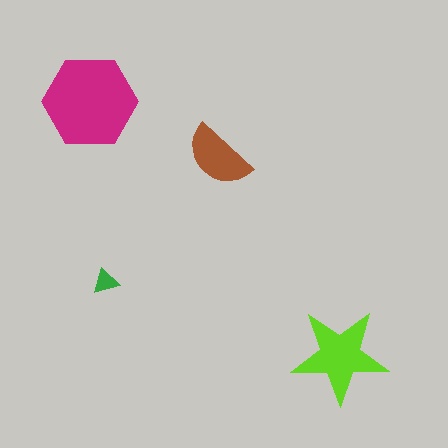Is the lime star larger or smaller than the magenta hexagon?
Smaller.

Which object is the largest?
The magenta hexagon.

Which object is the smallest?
The green triangle.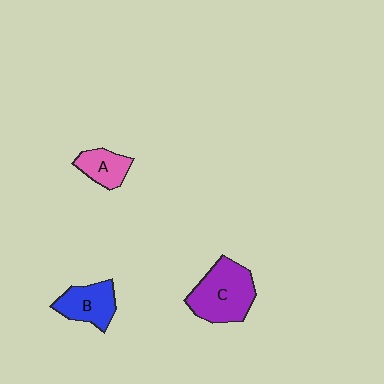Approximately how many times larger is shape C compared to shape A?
Approximately 2.0 times.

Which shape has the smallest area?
Shape A (pink).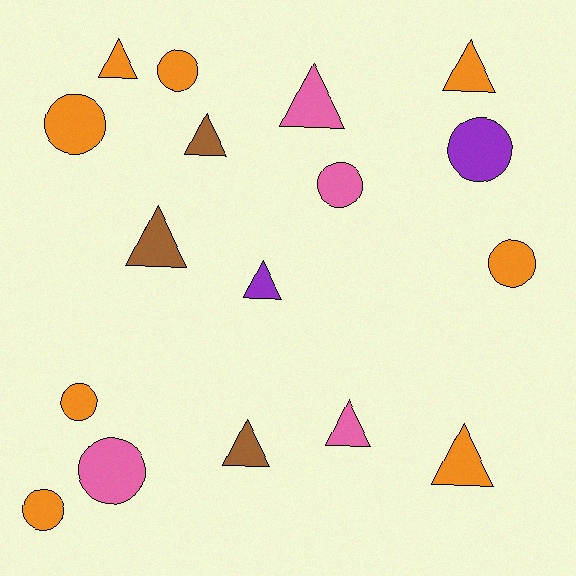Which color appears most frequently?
Orange, with 8 objects.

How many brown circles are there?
There are no brown circles.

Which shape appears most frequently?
Triangle, with 9 objects.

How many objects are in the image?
There are 17 objects.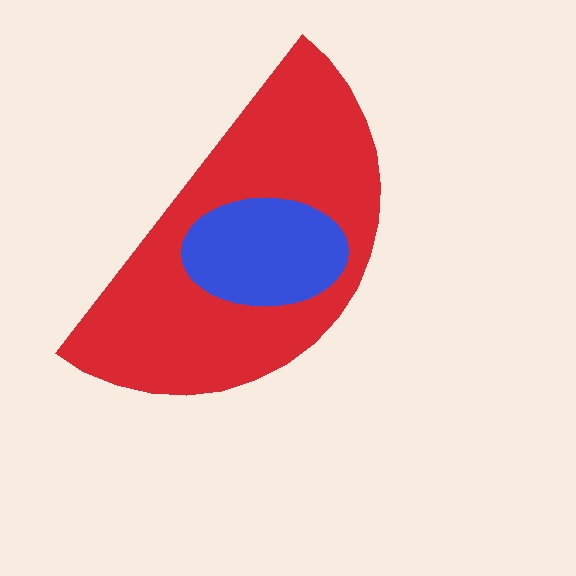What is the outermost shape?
The red semicircle.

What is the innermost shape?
The blue ellipse.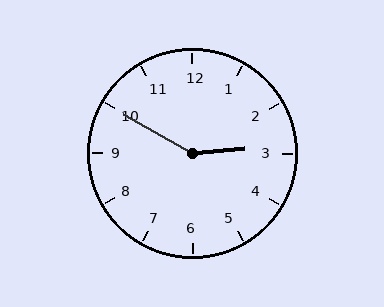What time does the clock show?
2:50.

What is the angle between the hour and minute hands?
Approximately 145 degrees.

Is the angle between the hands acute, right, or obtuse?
It is obtuse.